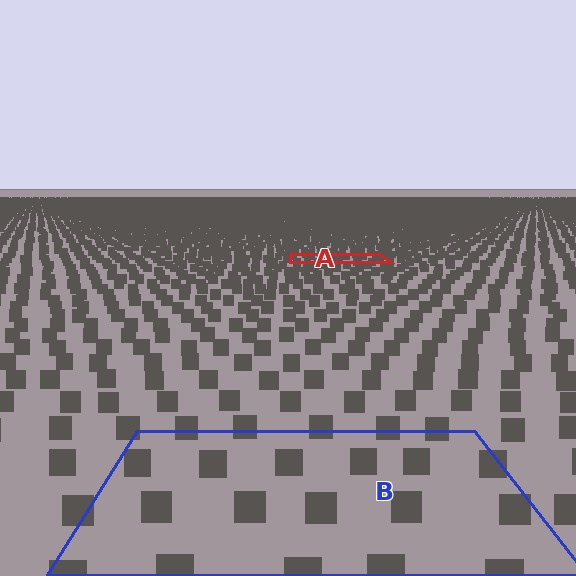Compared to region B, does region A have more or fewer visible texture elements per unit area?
Region A has more texture elements per unit area — they are packed more densely because it is farther away.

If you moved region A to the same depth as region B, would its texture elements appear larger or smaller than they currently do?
They would appear larger. At a closer depth, the same texture elements are projected at a bigger on-screen size.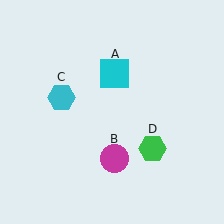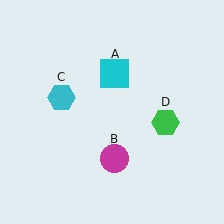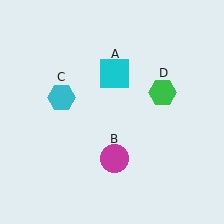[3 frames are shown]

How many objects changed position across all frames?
1 object changed position: green hexagon (object D).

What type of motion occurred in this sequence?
The green hexagon (object D) rotated counterclockwise around the center of the scene.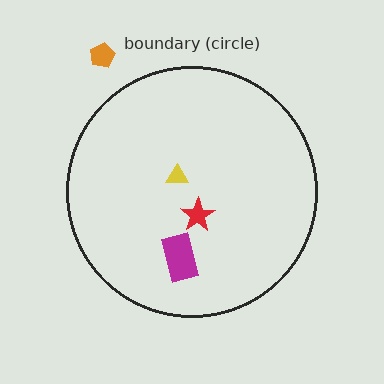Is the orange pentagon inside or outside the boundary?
Outside.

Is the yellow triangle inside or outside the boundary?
Inside.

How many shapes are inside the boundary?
3 inside, 1 outside.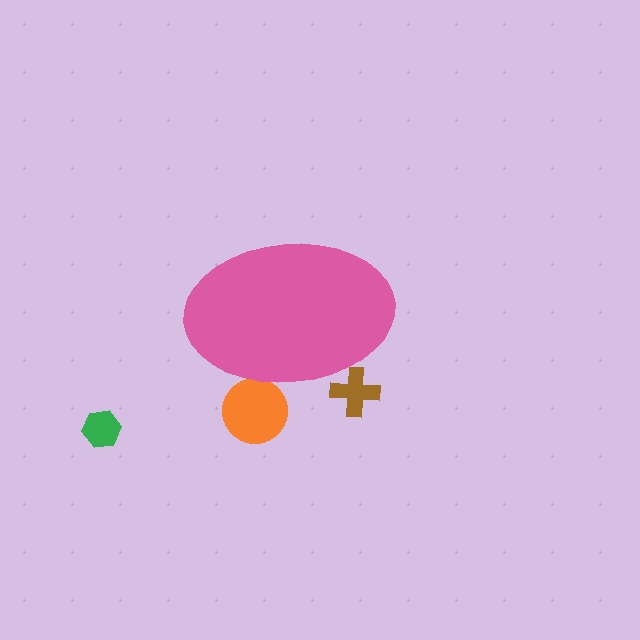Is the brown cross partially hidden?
Yes, the brown cross is partially hidden behind the pink ellipse.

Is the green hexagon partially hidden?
No, the green hexagon is fully visible.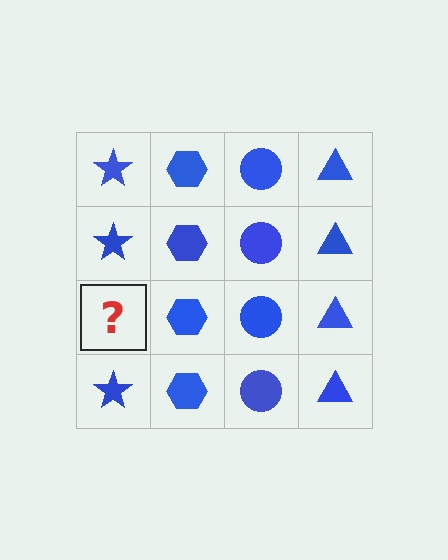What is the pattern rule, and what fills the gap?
The rule is that each column has a consistent shape. The gap should be filled with a blue star.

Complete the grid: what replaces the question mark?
The question mark should be replaced with a blue star.